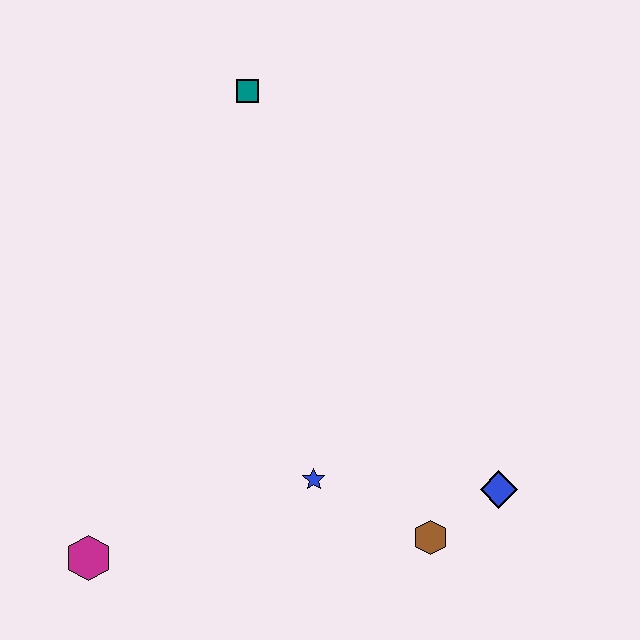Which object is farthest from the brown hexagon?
The teal square is farthest from the brown hexagon.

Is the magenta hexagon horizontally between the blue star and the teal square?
No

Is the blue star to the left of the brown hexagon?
Yes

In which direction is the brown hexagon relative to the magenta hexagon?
The brown hexagon is to the right of the magenta hexagon.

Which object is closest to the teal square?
The blue star is closest to the teal square.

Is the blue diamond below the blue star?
Yes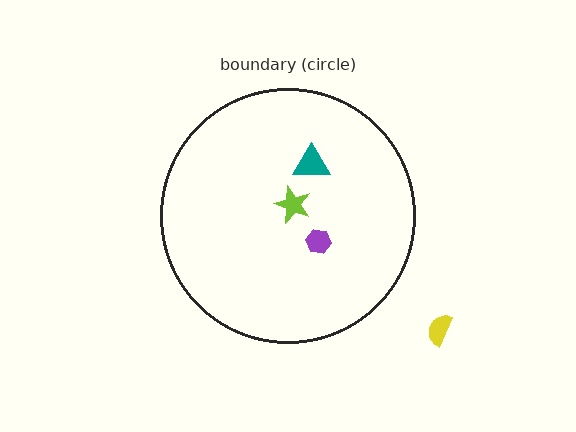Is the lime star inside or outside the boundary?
Inside.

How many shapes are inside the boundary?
3 inside, 1 outside.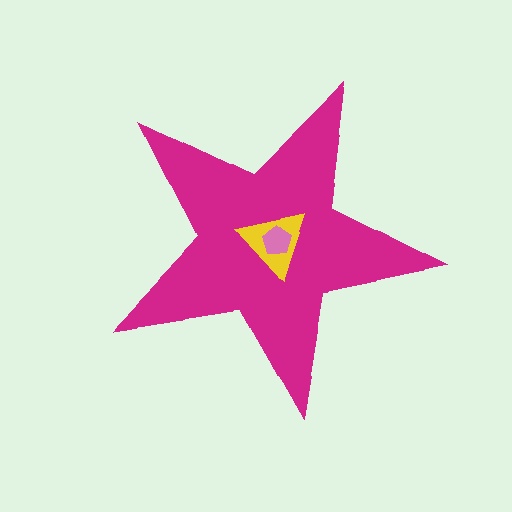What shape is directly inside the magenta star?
The yellow triangle.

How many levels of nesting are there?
3.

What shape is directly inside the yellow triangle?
The pink pentagon.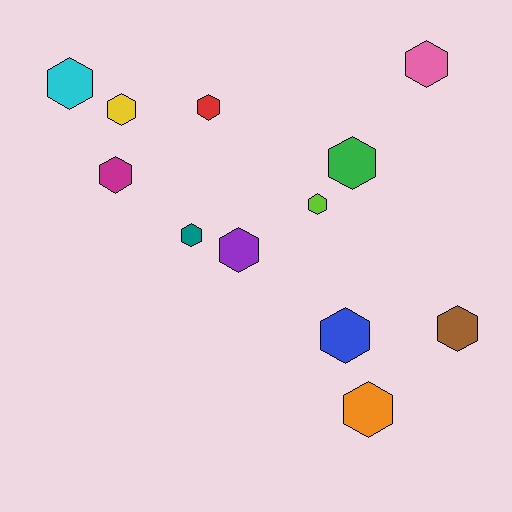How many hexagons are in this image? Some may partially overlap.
There are 12 hexagons.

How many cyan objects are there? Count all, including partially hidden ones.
There is 1 cyan object.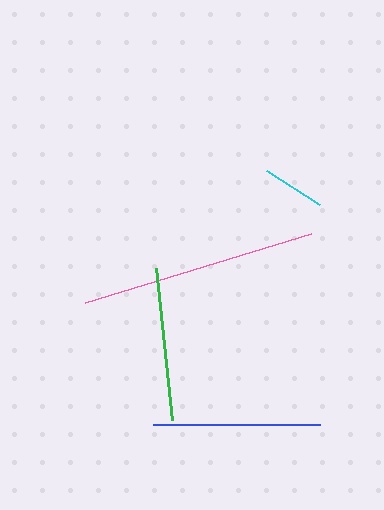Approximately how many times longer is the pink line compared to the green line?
The pink line is approximately 1.5 times the length of the green line.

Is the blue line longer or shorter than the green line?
The blue line is longer than the green line.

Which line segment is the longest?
The pink line is the longest at approximately 236 pixels.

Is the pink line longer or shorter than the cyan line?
The pink line is longer than the cyan line.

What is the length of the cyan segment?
The cyan segment is approximately 64 pixels long.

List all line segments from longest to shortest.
From longest to shortest: pink, blue, green, cyan.